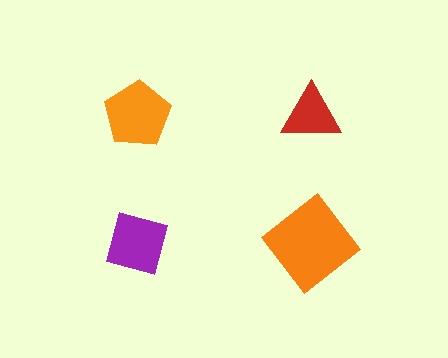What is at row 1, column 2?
A red triangle.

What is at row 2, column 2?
An orange diamond.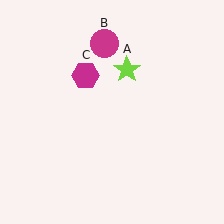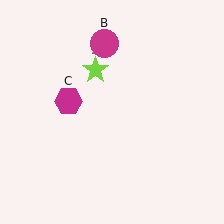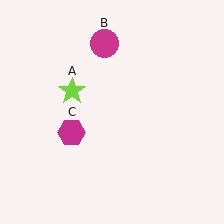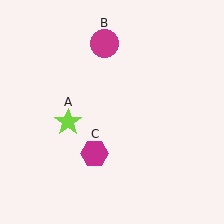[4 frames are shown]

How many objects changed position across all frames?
2 objects changed position: lime star (object A), magenta hexagon (object C).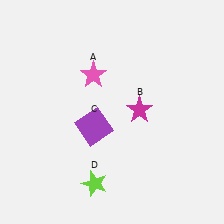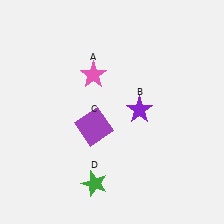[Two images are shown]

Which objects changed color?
B changed from magenta to purple. D changed from lime to green.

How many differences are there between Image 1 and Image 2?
There are 2 differences between the two images.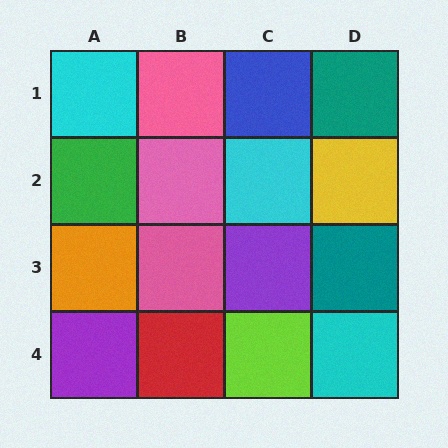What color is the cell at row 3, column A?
Orange.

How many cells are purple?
2 cells are purple.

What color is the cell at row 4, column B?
Red.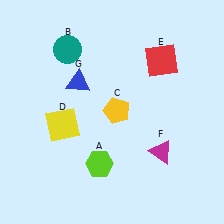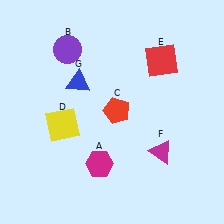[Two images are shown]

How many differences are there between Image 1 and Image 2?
There are 3 differences between the two images.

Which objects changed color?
A changed from lime to magenta. B changed from teal to purple. C changed from yellow to red.